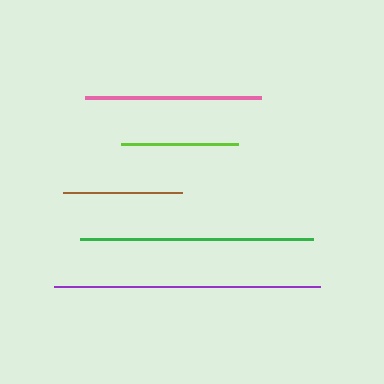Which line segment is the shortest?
The lime line is the shortest at approximately 117 pixels.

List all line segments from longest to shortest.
From longest to shortest: purple, green, pink, brown, lime.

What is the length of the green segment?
The green segment is approximately 233 pixels long.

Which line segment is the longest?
The purple line is the longest at approximately 266 pixels.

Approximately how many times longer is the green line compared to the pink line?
The green line is approximately 1.3 times the length of the pink line.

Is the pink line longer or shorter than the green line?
The green line is longer than the pink line.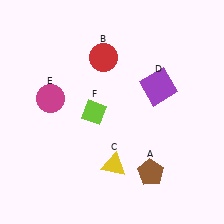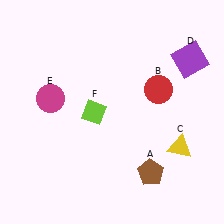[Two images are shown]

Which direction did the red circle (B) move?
The red circle (B) moved right.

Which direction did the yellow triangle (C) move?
The yellow triangle (C) moved right.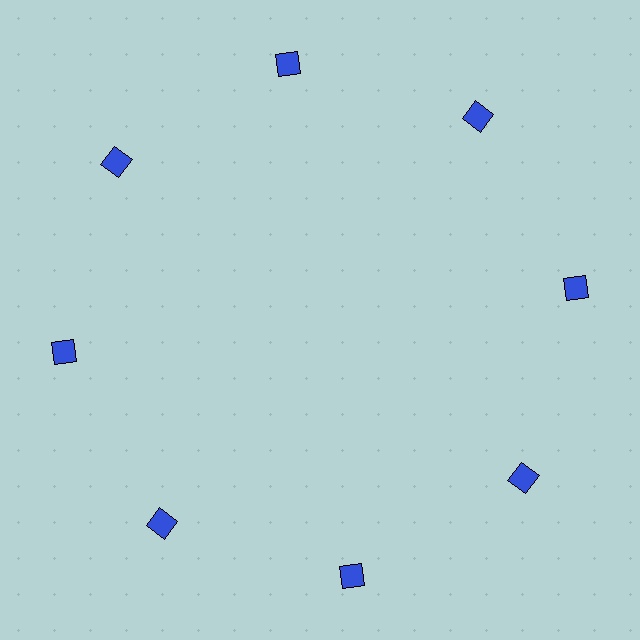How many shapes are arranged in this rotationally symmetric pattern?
There are 8 shapes, arranged in 8 groups of 1.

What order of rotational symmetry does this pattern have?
This pattern has 8-fold rotational symmetry.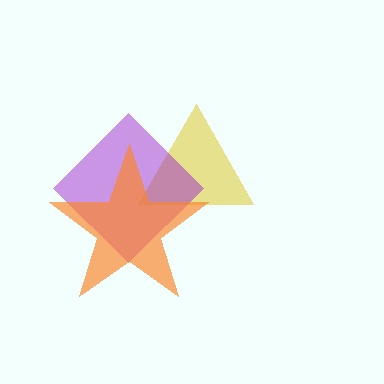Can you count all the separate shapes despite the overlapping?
Yes, there are 3 separate shapes.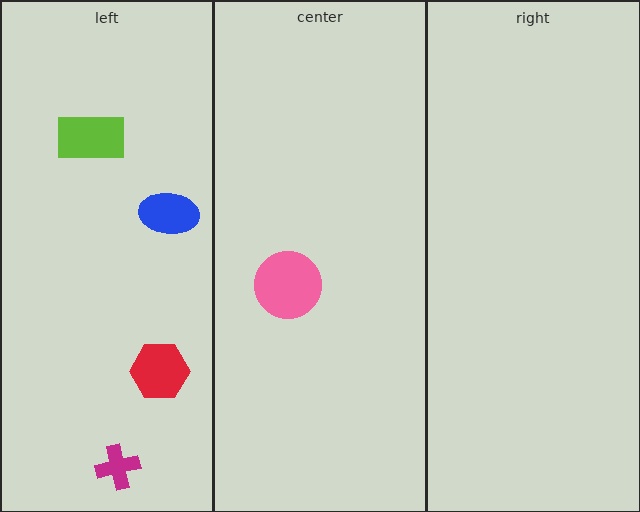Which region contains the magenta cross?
The left region.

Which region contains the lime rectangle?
The left region.